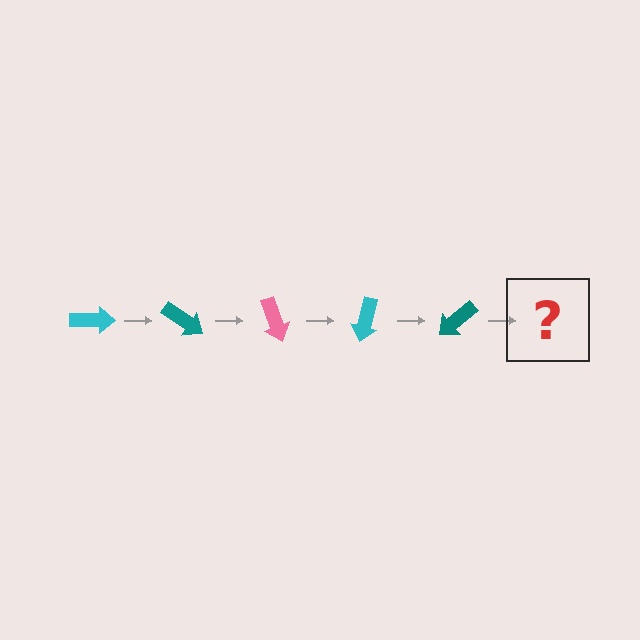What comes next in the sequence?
The next element should be a pink arrow, rotated 175 degrees from the start.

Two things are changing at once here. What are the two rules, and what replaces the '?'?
The two rules are that it rotates 35 degrees each step and the color cycles through cyan, teal, and pink. The '?' should be a pink arrow, rotated 175 degrees from the start.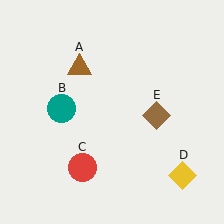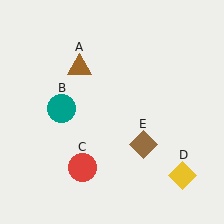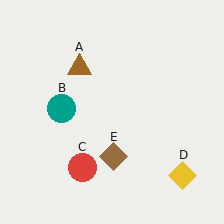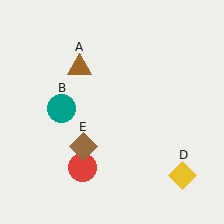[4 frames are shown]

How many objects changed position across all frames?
1 object changed position: brown diamond (object E).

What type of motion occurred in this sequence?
The brown diamond (object E) rotated clockwise around the center of the scene.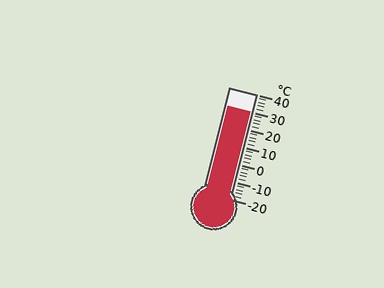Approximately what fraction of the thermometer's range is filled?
The thermometer is filled to approximately 85% of its range.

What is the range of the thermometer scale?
The thermometer scale ranges from -20°C to 40°C.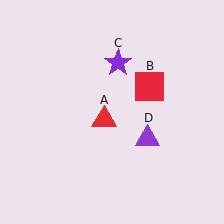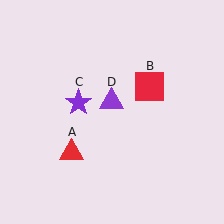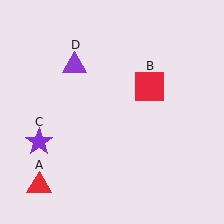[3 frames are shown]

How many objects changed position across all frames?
3 objects changed position: red triangle (object A), purple star (object C), purple triangle (object D).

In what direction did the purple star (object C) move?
The purple star (object C) moved down and to the left.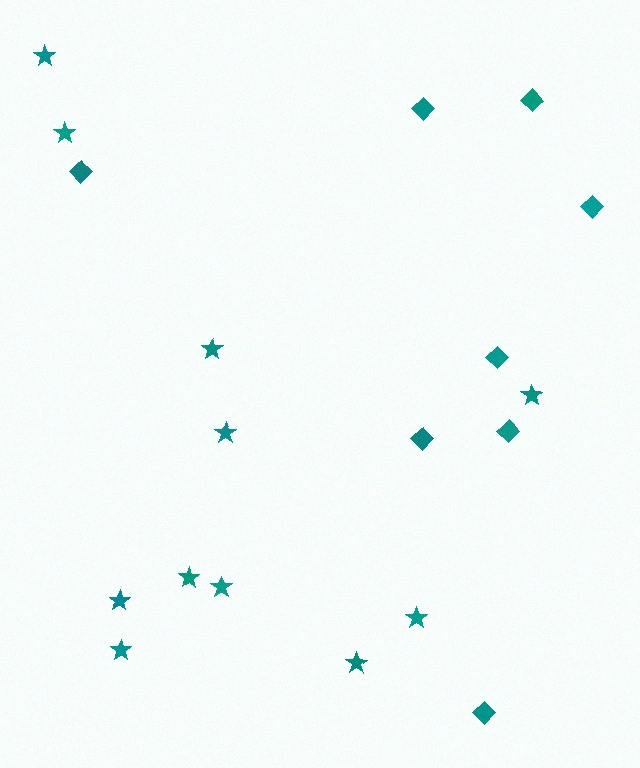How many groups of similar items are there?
There are 2 groups: one group of stars (11) and one group of diamonds (8).